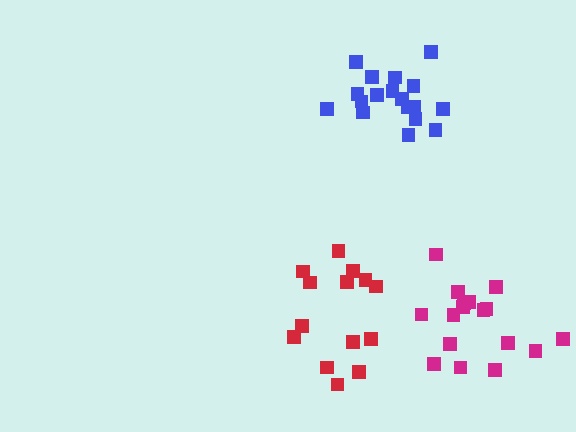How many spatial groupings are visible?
There are 3 spatial groupings.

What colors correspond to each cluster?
The clusters are colored: red, magenta, blue.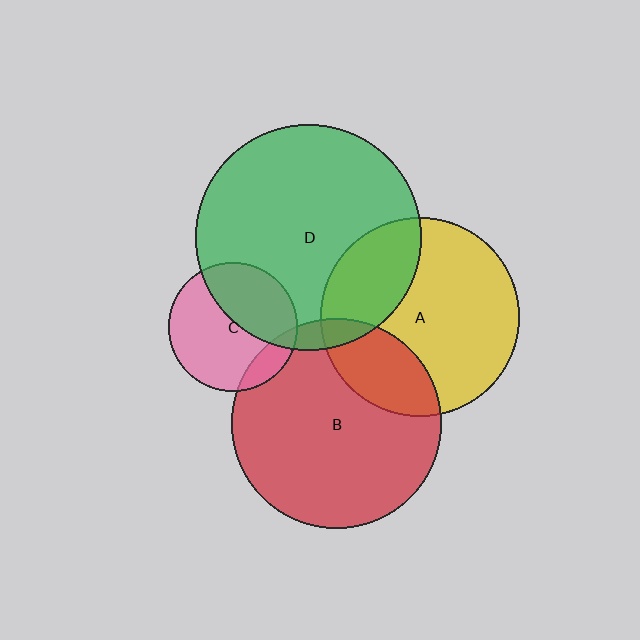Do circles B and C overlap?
Yes.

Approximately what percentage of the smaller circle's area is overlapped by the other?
Approximately 15%.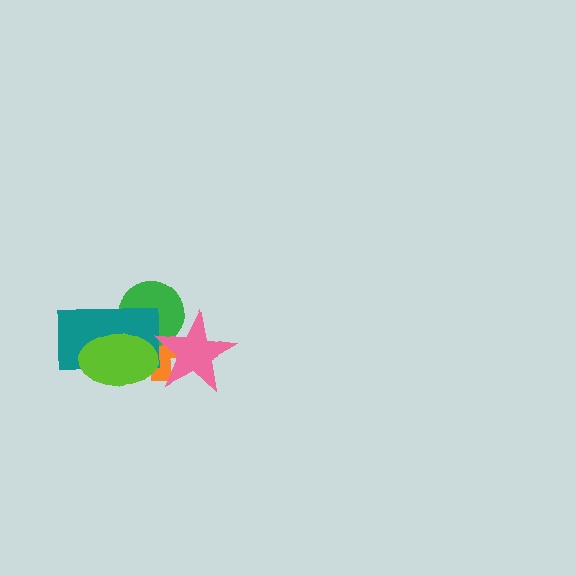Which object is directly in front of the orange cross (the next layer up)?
The green circle is directly in front of the orange cross.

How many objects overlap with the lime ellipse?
3 objects overlap with the lime ellipse.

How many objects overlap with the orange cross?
4 objects overlap with the orange cross.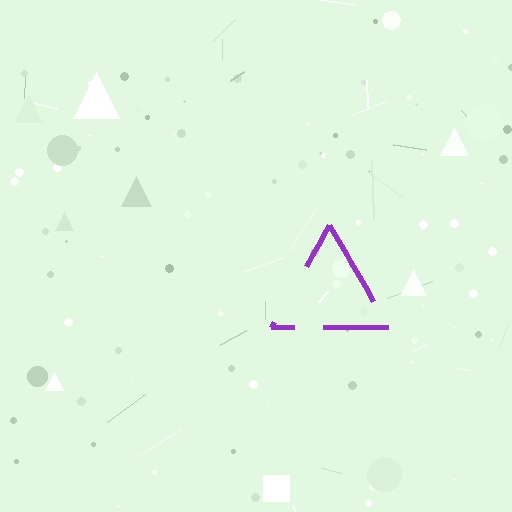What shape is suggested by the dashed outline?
The dashed outline suggests a triangle.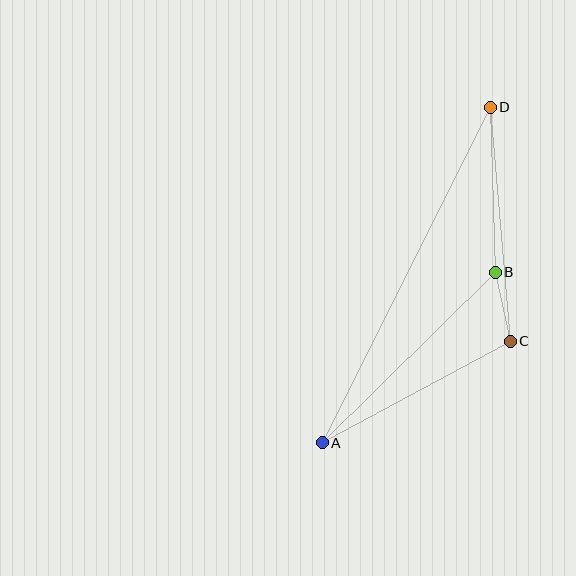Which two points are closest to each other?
Points B and C are closest to each other.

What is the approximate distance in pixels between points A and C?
The distance between A and C is approximately 213 pixels.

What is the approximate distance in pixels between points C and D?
The distance between C and D is approximately 235 pixels.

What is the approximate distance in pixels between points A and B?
The distance between A and B is approximately 243 pixels.